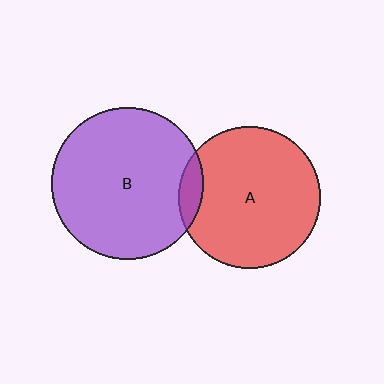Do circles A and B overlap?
Yes.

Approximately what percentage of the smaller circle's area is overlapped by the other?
Approximately 10%.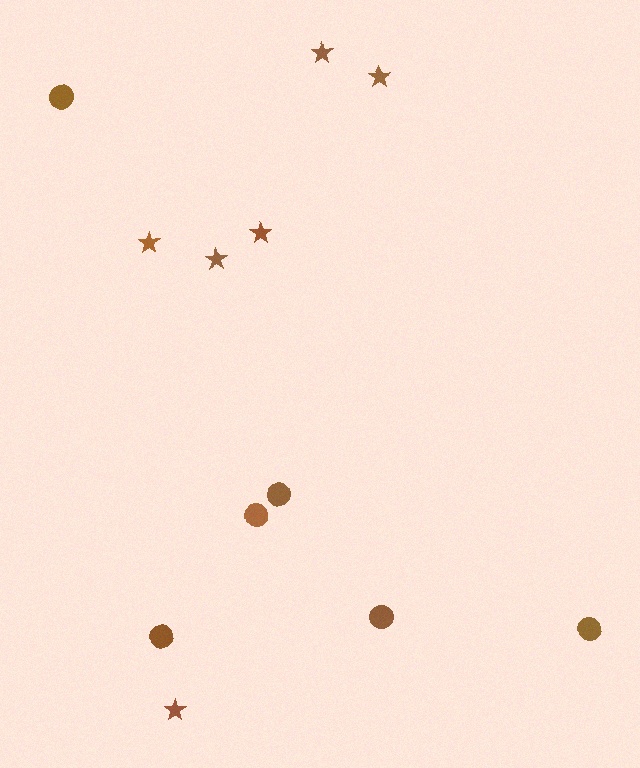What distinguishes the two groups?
There are 2 groups: one group of circles (6) and one group of stars (6).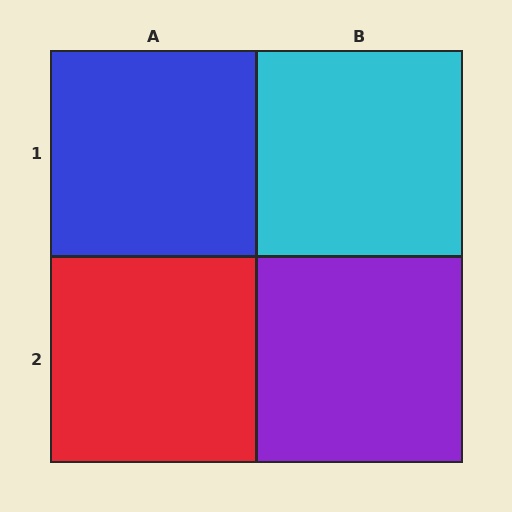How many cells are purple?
1 cell is purple.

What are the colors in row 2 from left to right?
Red, purple.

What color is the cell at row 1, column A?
Blue.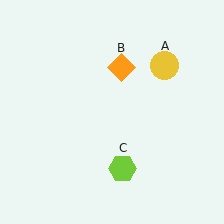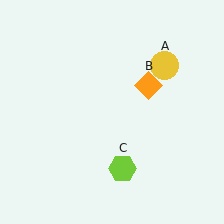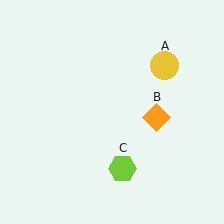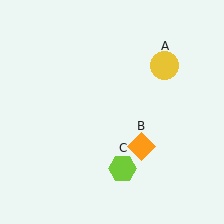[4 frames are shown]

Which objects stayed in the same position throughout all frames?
Yellow circle (object A) and lime hexagon (object C) remained stationary.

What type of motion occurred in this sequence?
The orange diamond (object B) rotated clockwise around the center of the scene.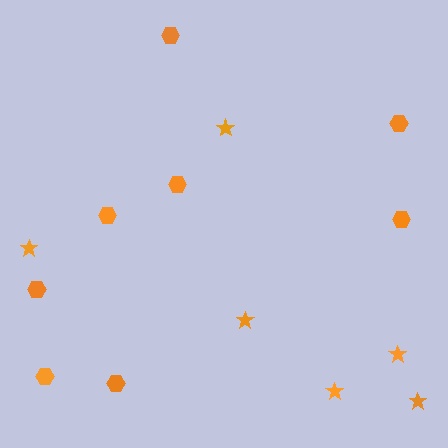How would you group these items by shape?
There are 2 groups: one group of stars (6) and one group of hexagons (8).